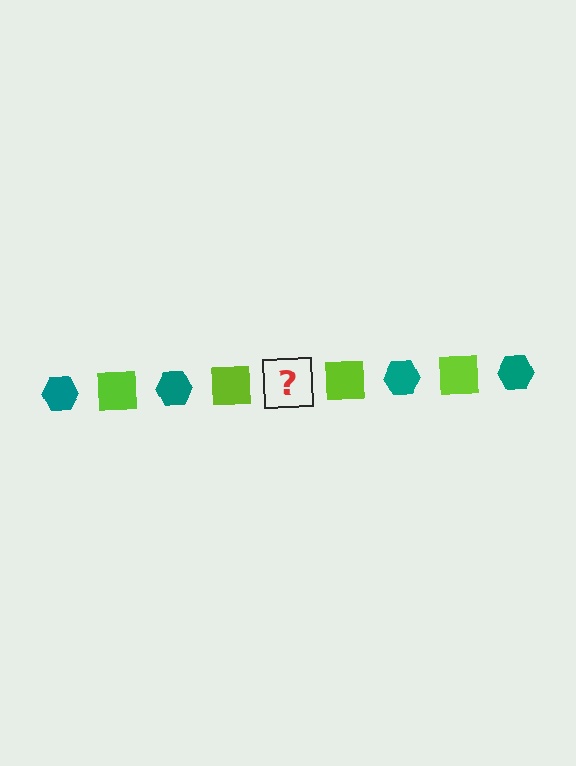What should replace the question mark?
The question mark should be replaced with a teal hexagon.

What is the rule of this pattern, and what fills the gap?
The rule is that the pattern alternates between teal hexagon and lime square. The gap should be filled with a teal hexagon.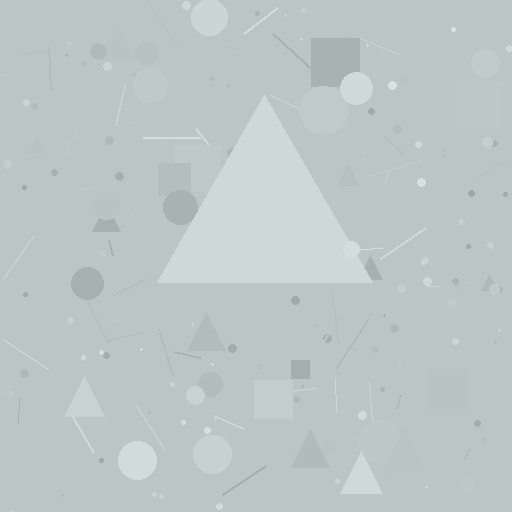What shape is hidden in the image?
A triangle is hidden in the image.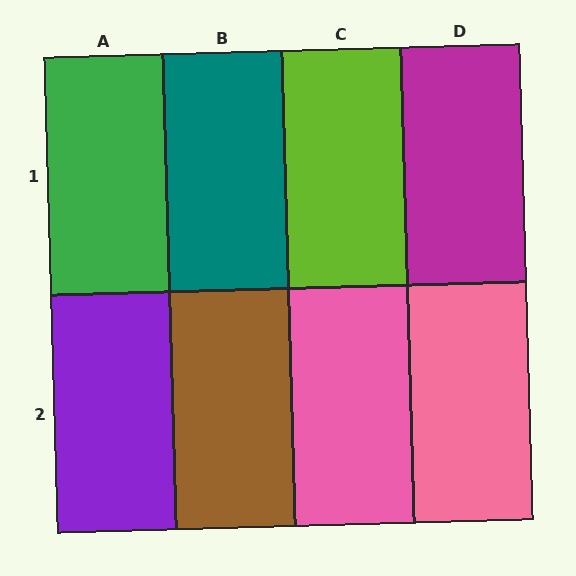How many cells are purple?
1 cell is purple.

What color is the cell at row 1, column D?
Magenta.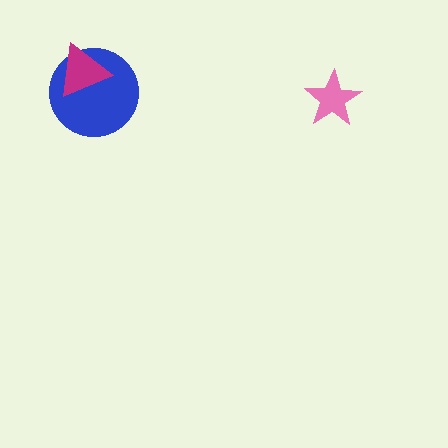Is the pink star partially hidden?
No, no other shape covers it.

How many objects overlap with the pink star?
0 objects overlap with the pink star.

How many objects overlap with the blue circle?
1 object overlaps with the blue circle.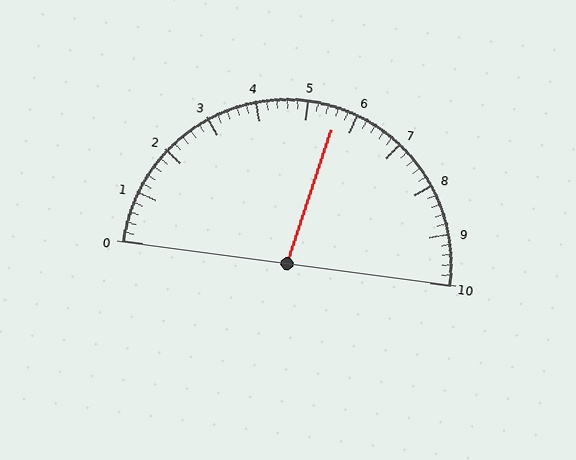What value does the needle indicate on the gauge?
The needle indicates approximately 5.6.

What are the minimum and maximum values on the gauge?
The gauge ranges from 0 to 10.